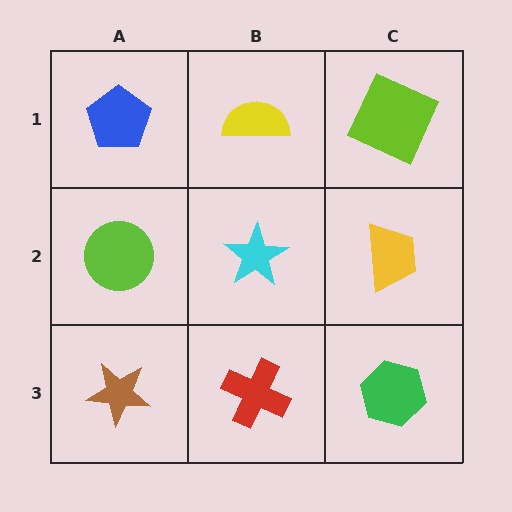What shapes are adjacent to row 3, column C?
A yellow trapezoid (row 2, column C), a red cross (row 3, column B).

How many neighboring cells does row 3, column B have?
3.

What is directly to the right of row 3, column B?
A green hexagon.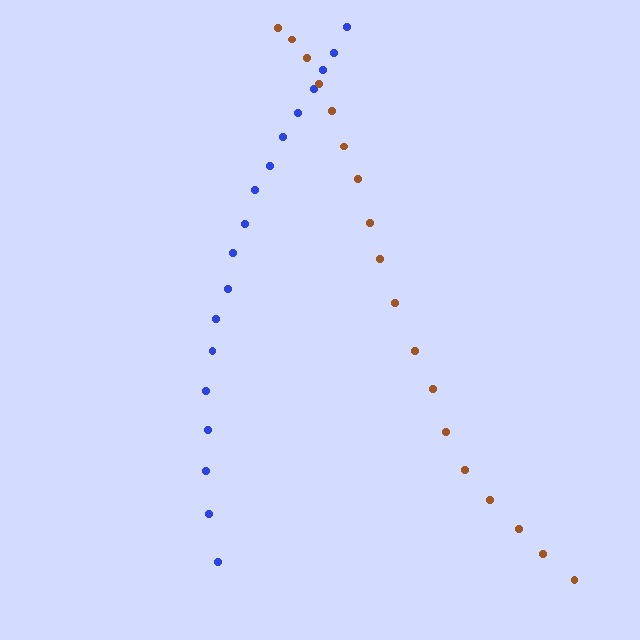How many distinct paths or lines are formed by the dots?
There are 2 distinct paths.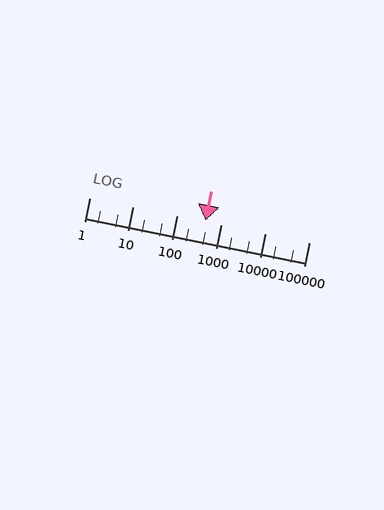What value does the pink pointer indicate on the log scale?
The pointer indicates approximately 440.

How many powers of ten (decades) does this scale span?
The scale spans 5 decades, from 1 to 100000.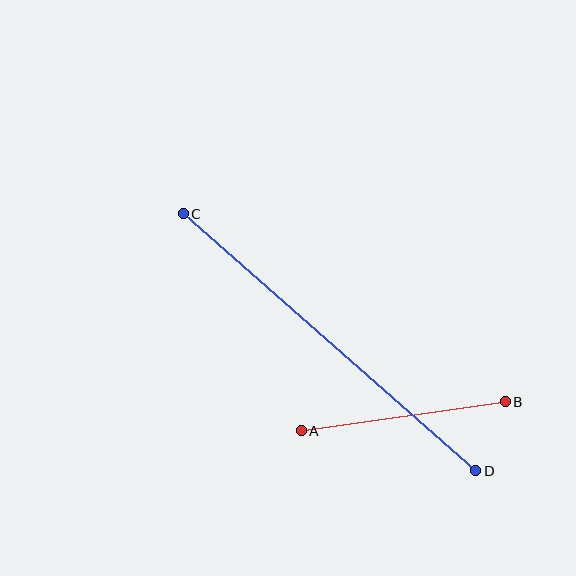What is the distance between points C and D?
The distance is approximately 390 pixels.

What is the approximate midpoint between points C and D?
The midpoint is at approximately (330, 342) pixels.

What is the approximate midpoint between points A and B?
The midpoint is at approximately (403, 416) pixels.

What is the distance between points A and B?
The distance is approximately 206 pixels.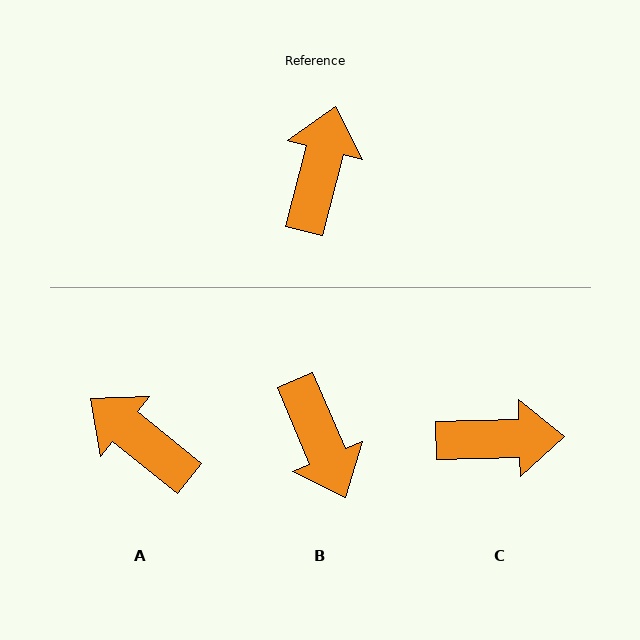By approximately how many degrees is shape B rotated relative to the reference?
Approximately 142 degrees clockwise.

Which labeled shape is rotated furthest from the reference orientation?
B, about 142 degrees away.